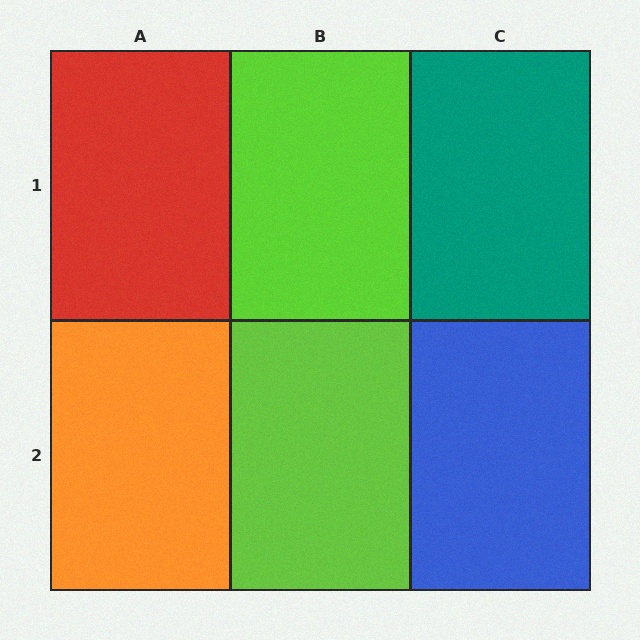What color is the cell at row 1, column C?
Teal.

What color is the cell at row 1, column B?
Lime.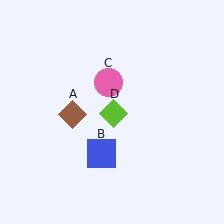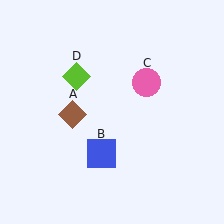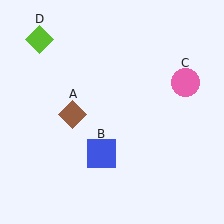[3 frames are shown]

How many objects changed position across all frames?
2 objects changed position: pink circle (object C), lime diamond (object D).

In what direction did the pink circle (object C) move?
The pink circle (object C) moved right.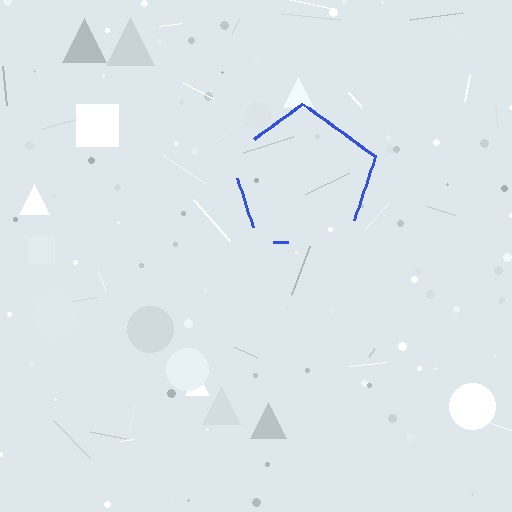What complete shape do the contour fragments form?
The contour fragments form a pentagon.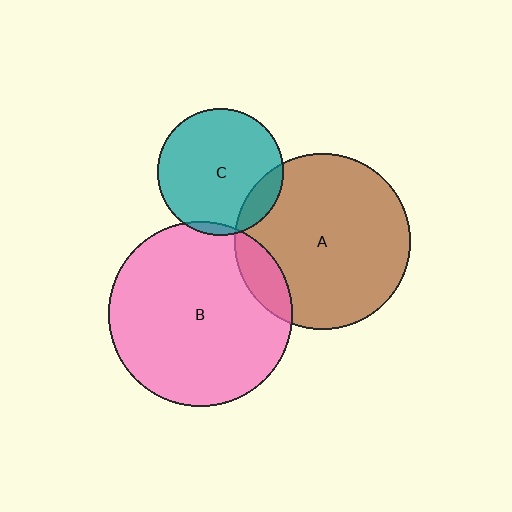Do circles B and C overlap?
Yes.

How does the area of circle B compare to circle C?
Approximately 2.1 times.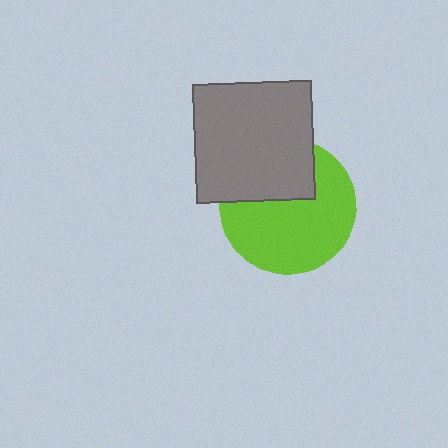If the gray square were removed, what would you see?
You would see the complete lime circle.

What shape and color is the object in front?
The object in front is a gray square.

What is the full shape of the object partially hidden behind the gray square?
The partially hidden object is a lime circle.